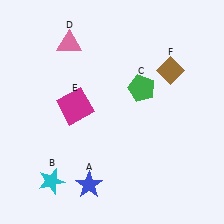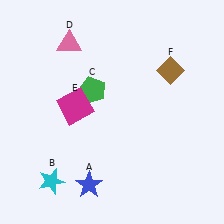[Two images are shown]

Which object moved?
The green pentagon (C) moved left.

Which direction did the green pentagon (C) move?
The green pentagon (C) moved left.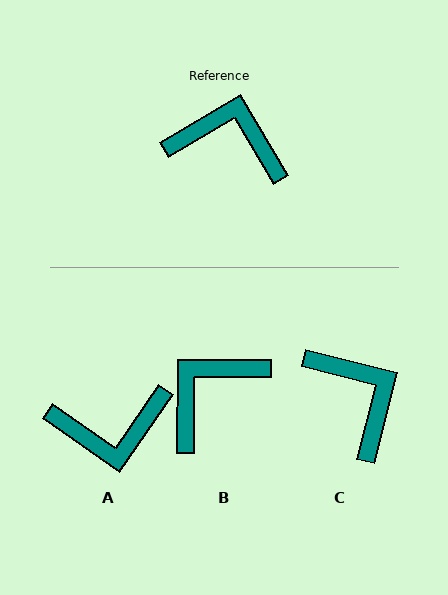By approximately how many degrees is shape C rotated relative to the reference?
Approximately 45 degrees clockwise.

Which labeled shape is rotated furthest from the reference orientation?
A, about 156 degrees away.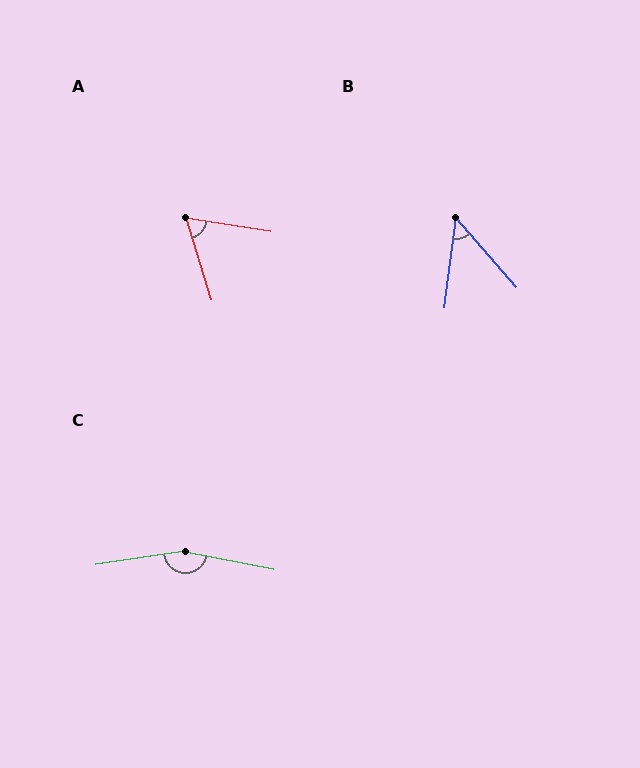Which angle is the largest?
C, at approximately 160 degrees.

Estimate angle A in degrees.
Approximately 64 degrees.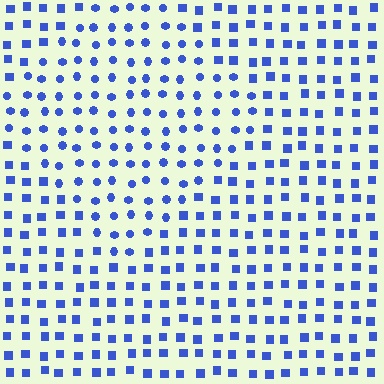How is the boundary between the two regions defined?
The boundary is defined by a change in element shape: circles inside vs. squares outside. All elements share the same color and spacing.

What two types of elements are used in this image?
The image uses circles inside the diamond region and squares outside it.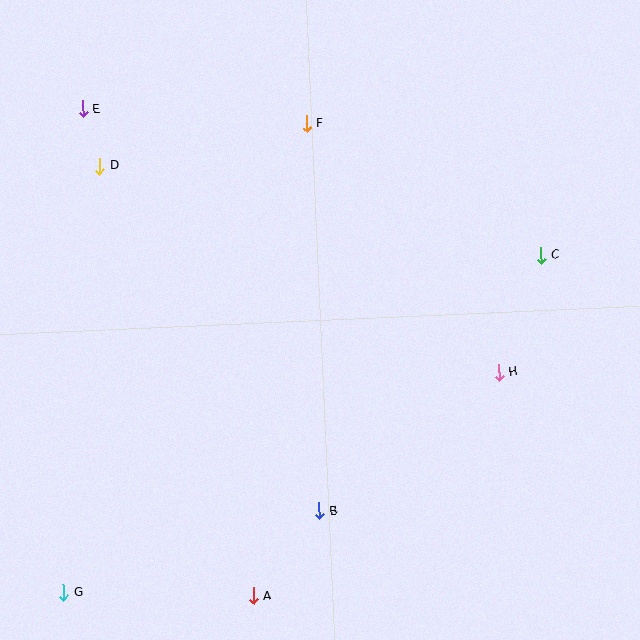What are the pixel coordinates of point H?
Point H is at (499, 373).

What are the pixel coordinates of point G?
Point G is at (64, 593).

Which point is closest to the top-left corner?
Point E is closest to the top-left corner.